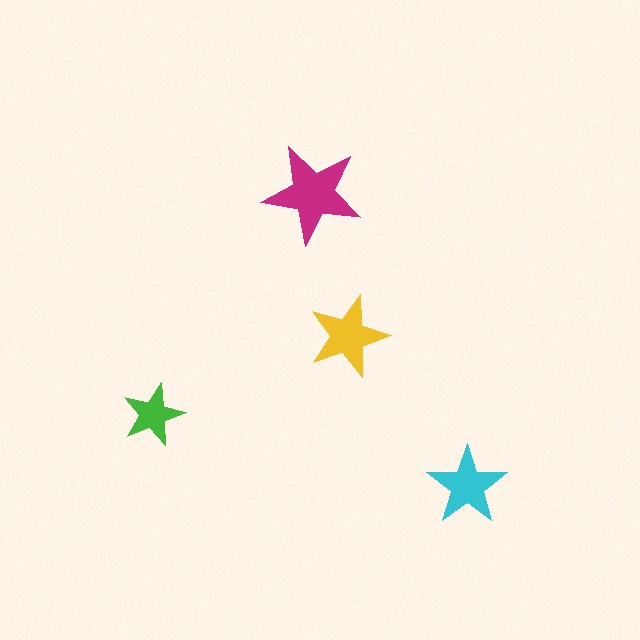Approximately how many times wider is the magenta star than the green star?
About 1.5 times wider.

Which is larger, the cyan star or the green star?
The cyan one.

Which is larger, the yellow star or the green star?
The yellow one.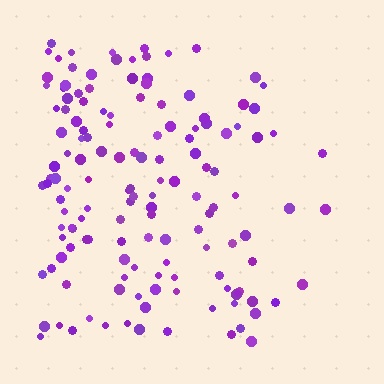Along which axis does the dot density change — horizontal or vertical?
Horizontal.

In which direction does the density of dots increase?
From right to left, with the left side densest.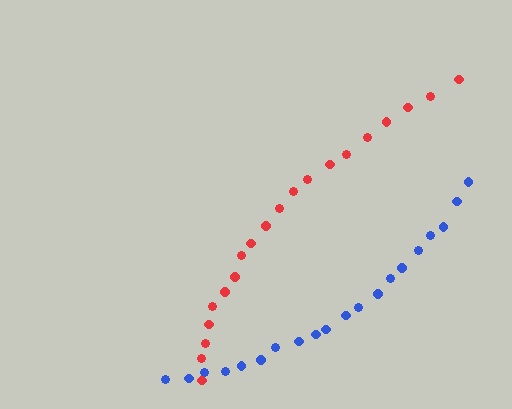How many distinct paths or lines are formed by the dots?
There are 2 distinct paths.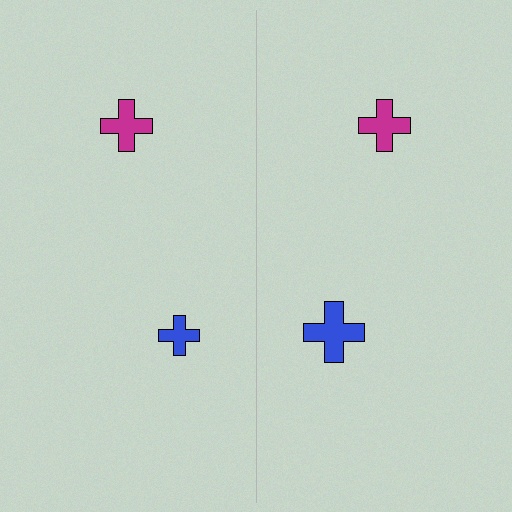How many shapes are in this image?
There are 4 shapes in this image.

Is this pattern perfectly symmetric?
No, the pattern is not perfectly symmetric. The blue cross on the right side has a different size than its mirror counterpart.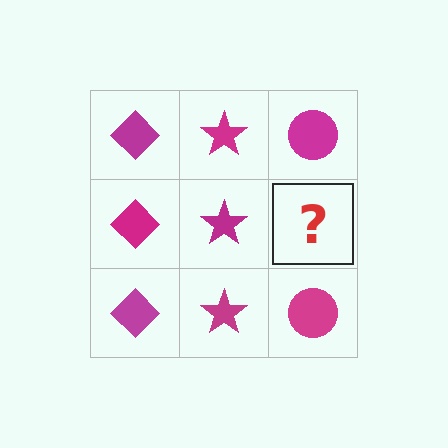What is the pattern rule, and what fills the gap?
The rule is that each column has a consistent shape. The gap should be filled with a magenta circle.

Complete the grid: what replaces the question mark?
The question mark should be replaced with a magenta circle.